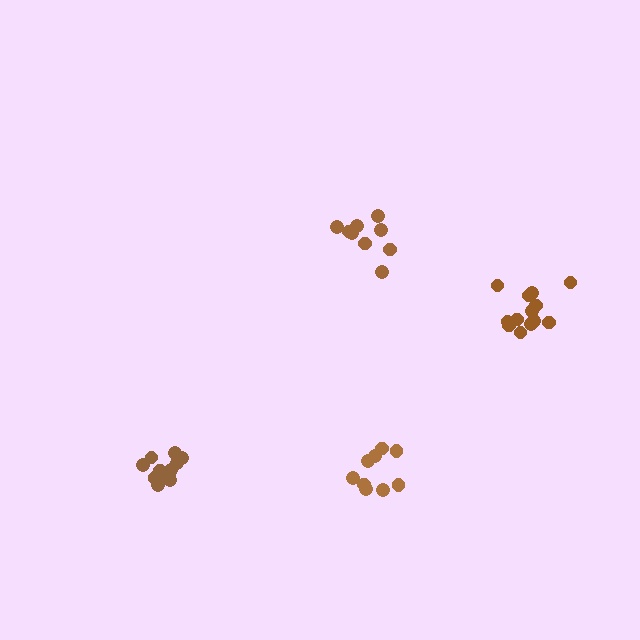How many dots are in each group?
Group 1: 9 dots, Group 2: 14 dots, Group 3: 13 dots, Group 4: 9 dots (45 total).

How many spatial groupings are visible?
There are 4 spatial groupings.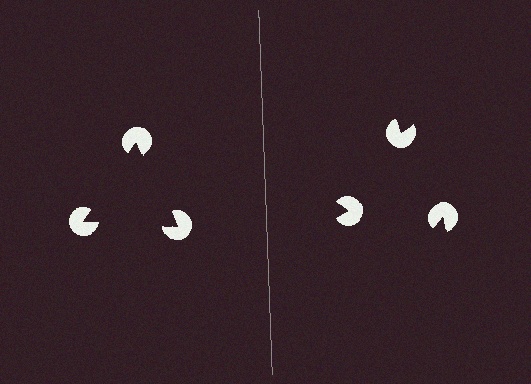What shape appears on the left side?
An illusory triangle.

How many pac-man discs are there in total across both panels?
6 — 3 on each side.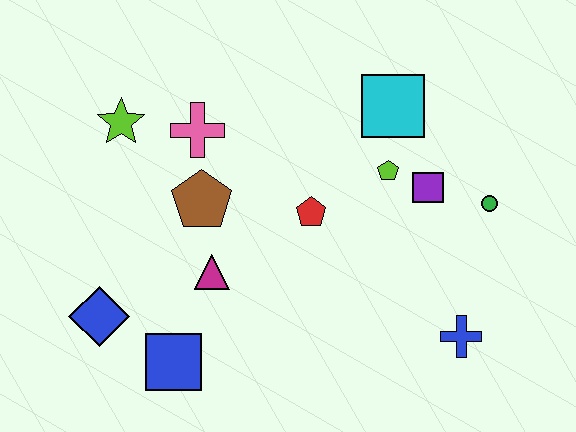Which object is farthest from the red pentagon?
The blue diamond is farthest from the red pentagon.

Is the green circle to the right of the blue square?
Yes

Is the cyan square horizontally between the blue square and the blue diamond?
No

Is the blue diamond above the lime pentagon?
No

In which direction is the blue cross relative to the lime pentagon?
The blue cross is below the lime pentagon.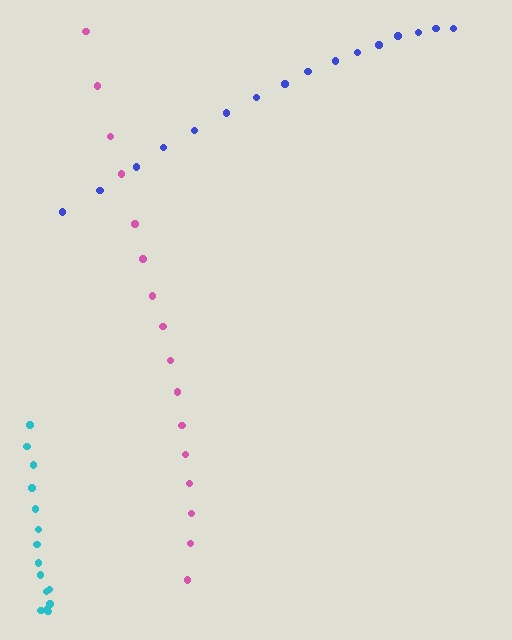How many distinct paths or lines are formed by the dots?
There are 3 distinct paths.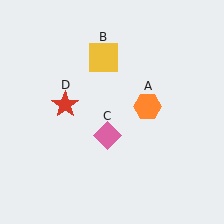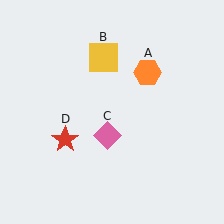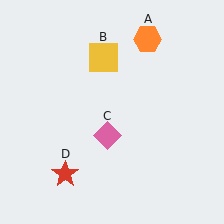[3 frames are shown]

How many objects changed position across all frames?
2 objects changed position: orange hexagon (object A), red star (object D).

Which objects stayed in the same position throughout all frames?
Yellow square (object B) and pink diamond (object C) remained stationary.